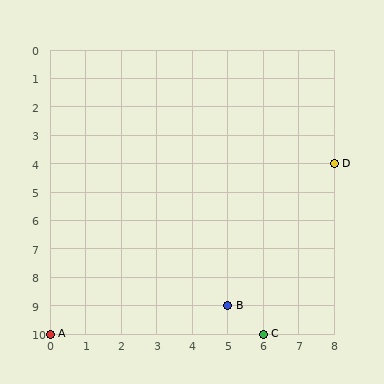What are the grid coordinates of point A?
Point A is at grid coordinates (0, 10).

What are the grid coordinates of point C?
Point C is at grid coordinates (6, 10).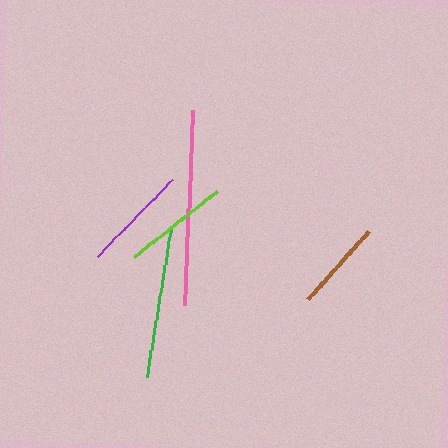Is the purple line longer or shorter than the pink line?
The pink line is longer than the purple line.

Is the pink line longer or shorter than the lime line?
The pink line is longer than the lime line.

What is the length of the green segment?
The green segment is approximately 150 pixels long.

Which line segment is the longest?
The pink line is the longest at approximately 195 pixels.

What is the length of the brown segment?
The brown segment is approximately 91 pixels long.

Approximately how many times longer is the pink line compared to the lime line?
The pink line is approximately 1.8 times the length of the lime line.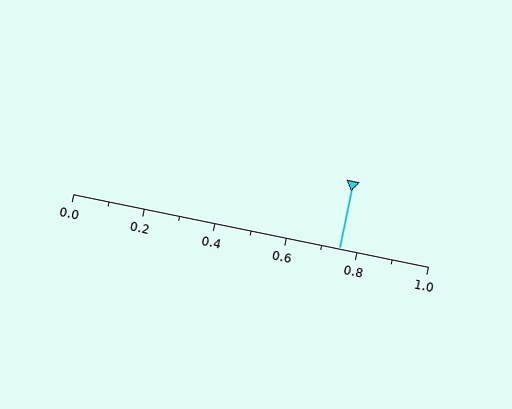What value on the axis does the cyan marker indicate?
The marker indicates approximately 0.75.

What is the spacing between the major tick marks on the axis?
The major ticks are spaced 0.2 apart.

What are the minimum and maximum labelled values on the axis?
The axis runs from 0.0 to 1.0.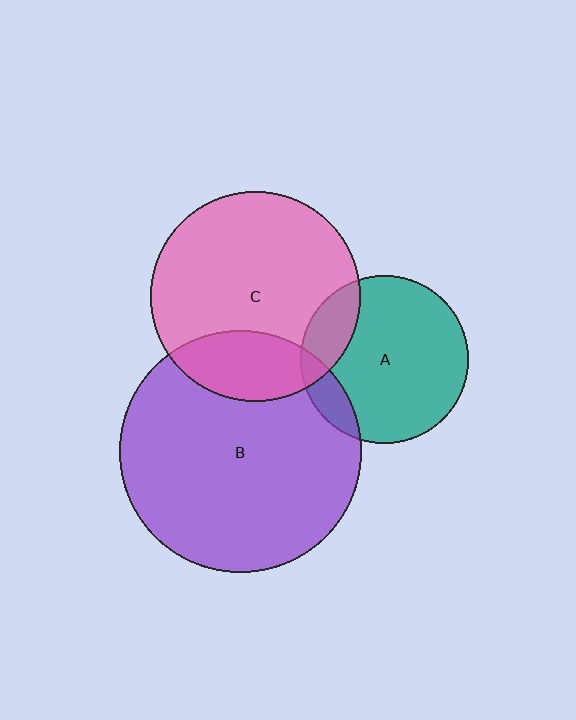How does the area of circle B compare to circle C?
Approximately 1.3 times.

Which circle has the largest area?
Circle B (purple).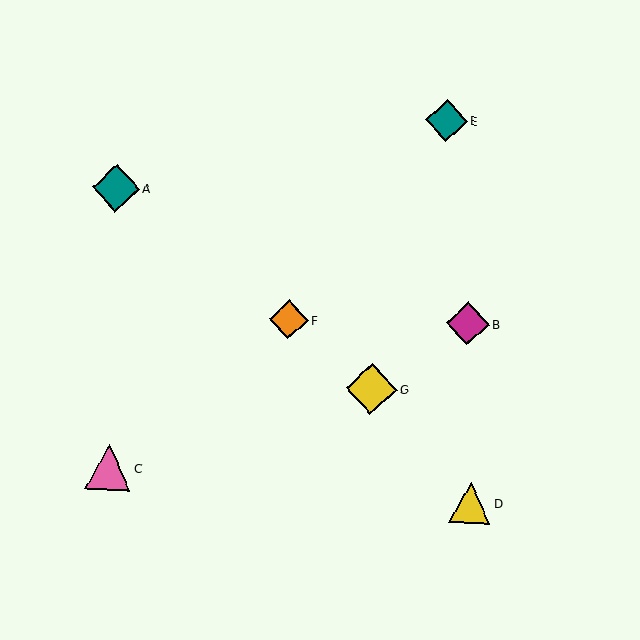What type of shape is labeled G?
Shape G is a yellow diamond.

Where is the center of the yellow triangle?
The center of the yellow triangle is at (470, 503).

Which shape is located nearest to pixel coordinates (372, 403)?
The yellow diamond (labeled G) at (372, 389) is nearest to that location.